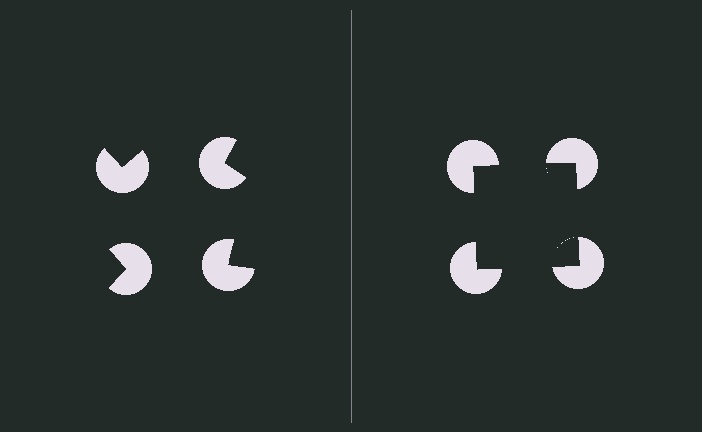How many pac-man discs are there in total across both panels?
8 — 4 on each side.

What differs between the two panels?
The pac-man discs are positioned identically on both sides; only the wedge orientations differ. On the right they align to a square; on the left they are misaligned.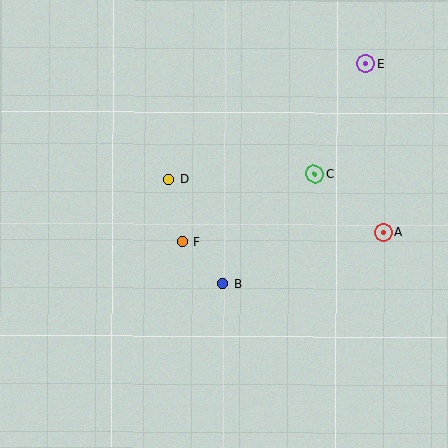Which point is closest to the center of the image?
Point F at (182, 242) is closest to the center.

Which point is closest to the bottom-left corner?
Point F is closest to the bottom-left corner.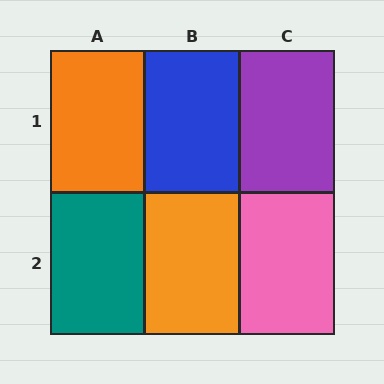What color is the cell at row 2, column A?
Teal.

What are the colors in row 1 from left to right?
Orange, blue, purple.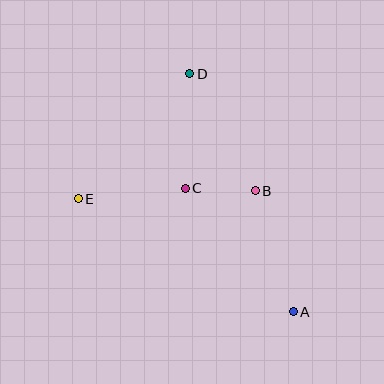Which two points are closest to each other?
Points B and C are closest to each other.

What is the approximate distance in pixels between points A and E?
The distance between A and E is approximately 243 pixels.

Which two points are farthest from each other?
Points A and D are farthest from each other.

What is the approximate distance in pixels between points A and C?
The distance between A and C is approximately 164 pixels.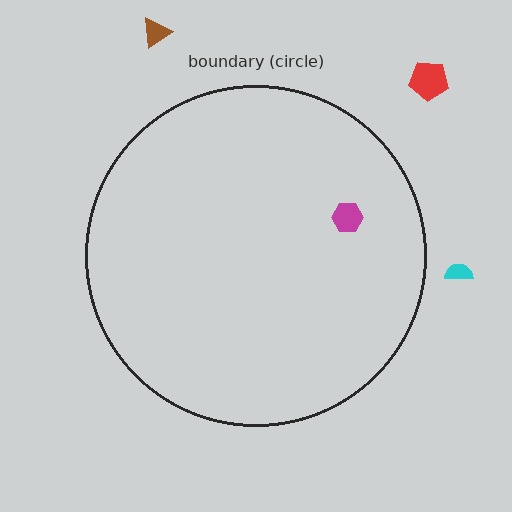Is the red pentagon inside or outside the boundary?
Outside.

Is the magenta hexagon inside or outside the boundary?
Inside.